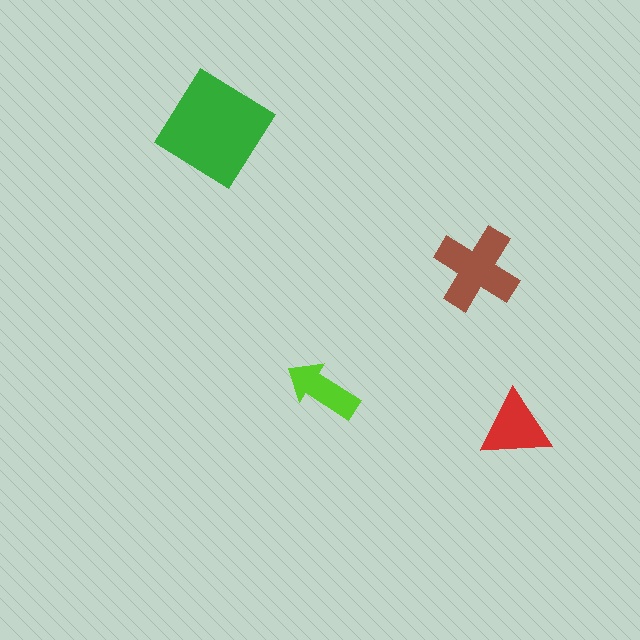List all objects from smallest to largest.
The lime arrow, the red triangle, the brown cross, the green diamond.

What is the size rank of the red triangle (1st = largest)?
3rd.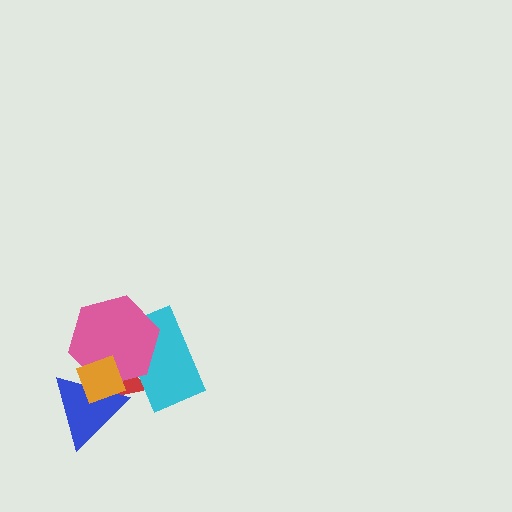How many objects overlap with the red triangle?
4 objects overlap with the red triangle.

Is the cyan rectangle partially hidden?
Yes, it is partially covered by another shape.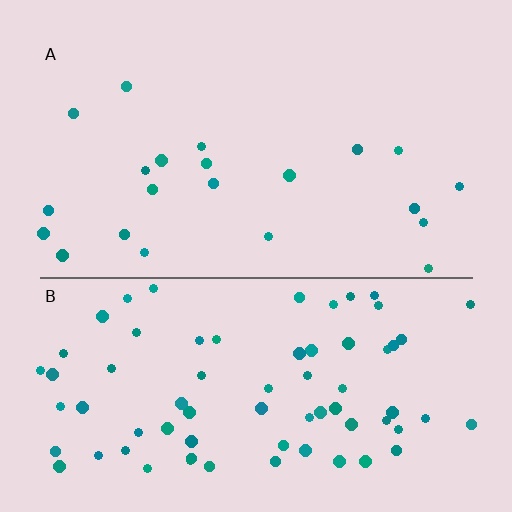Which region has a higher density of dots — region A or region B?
B (the bottom).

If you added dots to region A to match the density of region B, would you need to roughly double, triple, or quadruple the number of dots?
Approximately triple.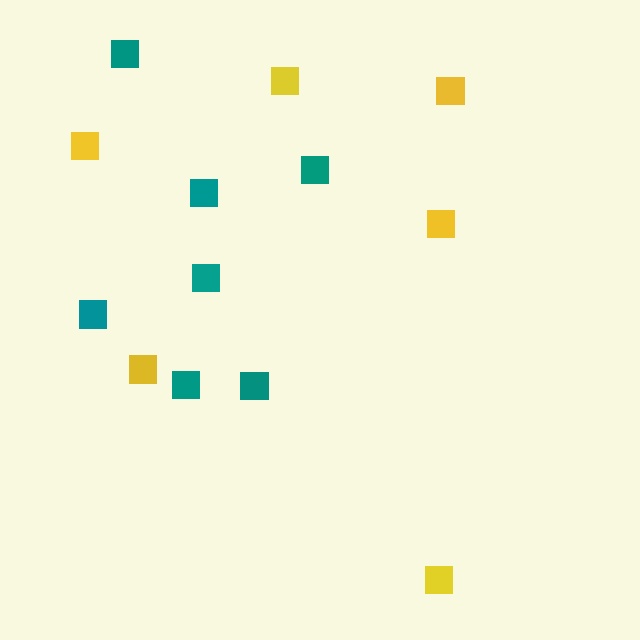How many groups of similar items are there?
There are 2 groups: one group of yellow squares (6) and one group of teal squares (7).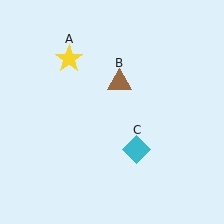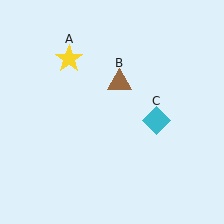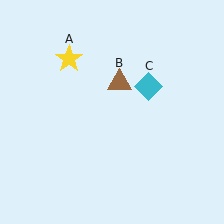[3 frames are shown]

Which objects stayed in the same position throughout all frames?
Yellow star (object A) and brown triangle (object B) remained stationary.